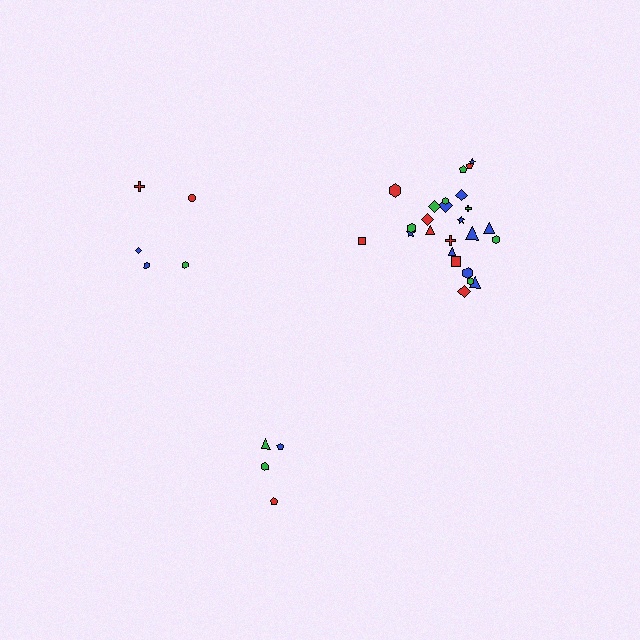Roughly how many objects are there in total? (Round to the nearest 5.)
Roughly 35 objects in total.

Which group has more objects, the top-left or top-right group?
The top-right group.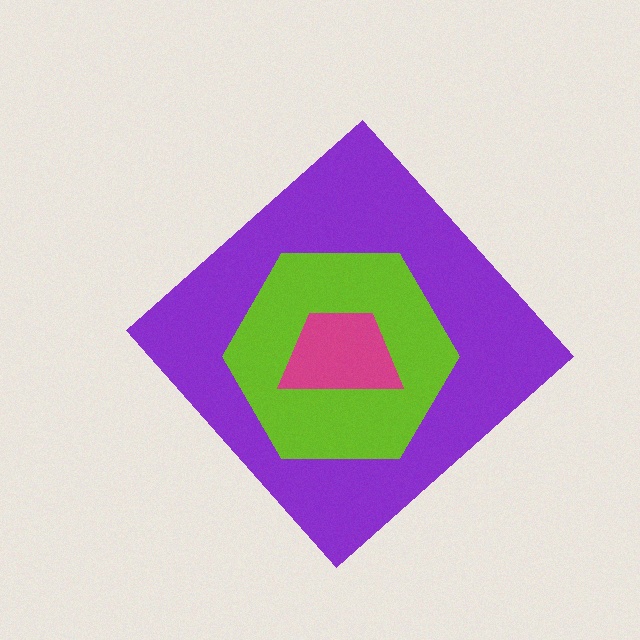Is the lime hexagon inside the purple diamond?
Yes.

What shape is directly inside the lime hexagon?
The magenta trapezoid.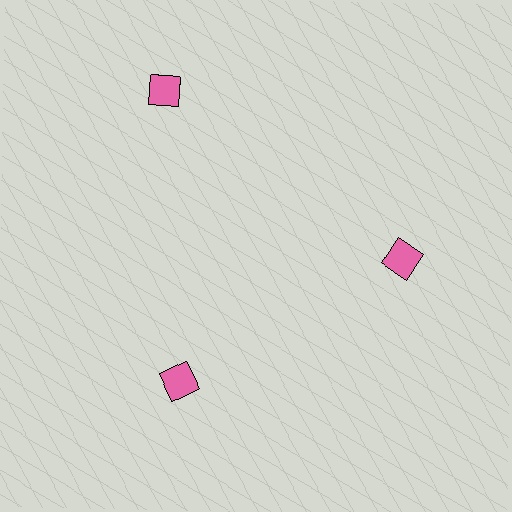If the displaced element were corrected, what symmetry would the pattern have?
It would have 3-fold rotational symmetry — the pattern would map onto itself every 120 degrees.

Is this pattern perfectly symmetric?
No. The 3 pink squares are arranged in a ring, but one element near the 11 o'clock position is pushed outward from the center, breaking the 3-fold rotational symmetry.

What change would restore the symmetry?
The symmetry would be restored by moving it inward, back onto the ring so that all 3 squares sit at equal angles and equal distance from the center.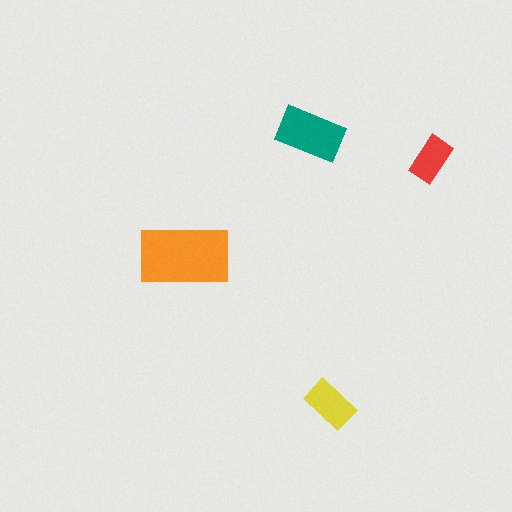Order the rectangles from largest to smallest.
the orange one, the teal one, the yellow one, the red one.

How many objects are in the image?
There are 4 objects in the image.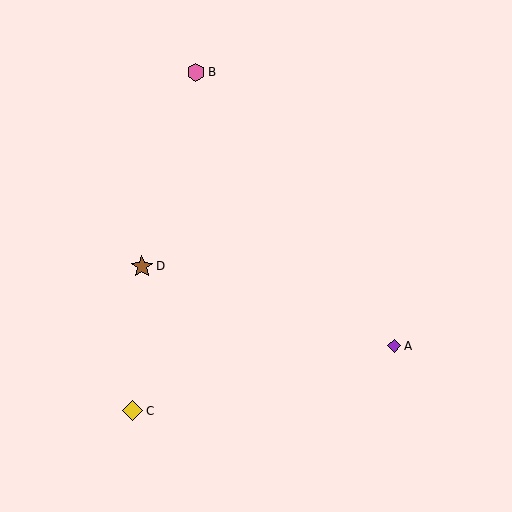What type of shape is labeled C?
Shape C is a yellow diamond.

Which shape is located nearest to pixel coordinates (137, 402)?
The yellow diamond (labeled C) at (133, 411) is nearest to that location.